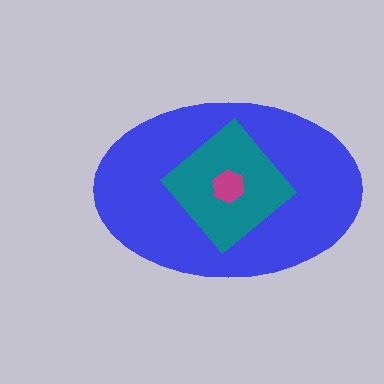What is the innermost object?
The magenta hexagon.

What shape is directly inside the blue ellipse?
The teal diamond.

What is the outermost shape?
The blue ellipse.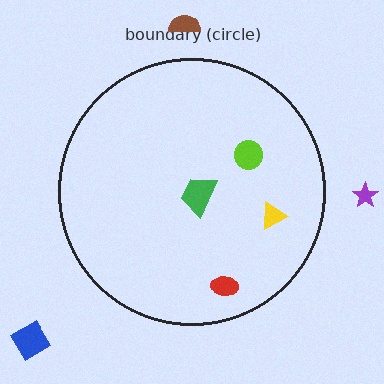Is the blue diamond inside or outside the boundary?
Outside.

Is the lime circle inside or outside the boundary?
Inside.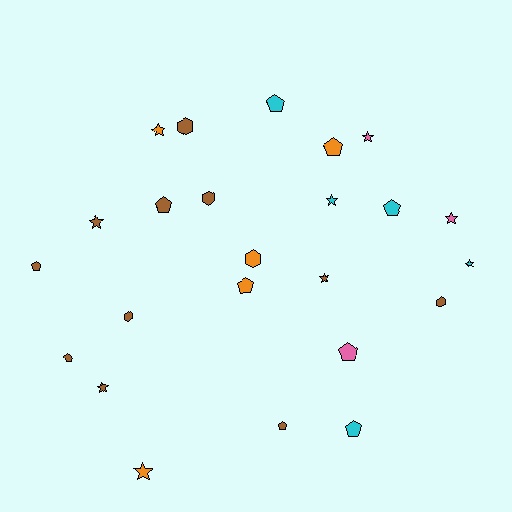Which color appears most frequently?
Brown, with 11 objects.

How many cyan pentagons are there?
There are 3 cyan pentagons.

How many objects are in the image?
There are 24 objects.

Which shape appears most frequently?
Pentagon, with 10 objects.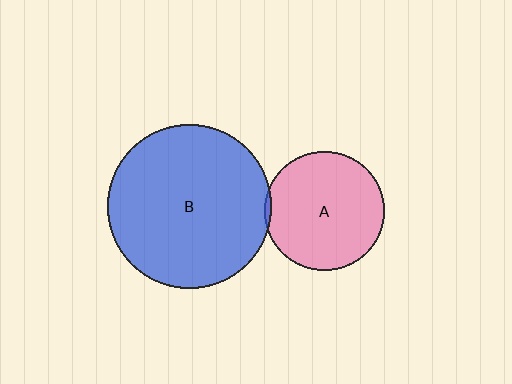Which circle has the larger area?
Circle B (blue).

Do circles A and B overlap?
Yes.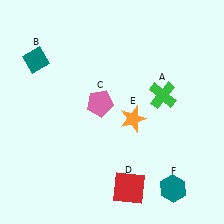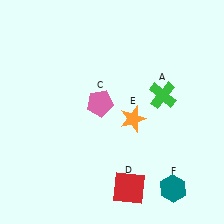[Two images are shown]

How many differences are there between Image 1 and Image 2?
There is 1 difference between the two images.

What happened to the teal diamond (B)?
The teal diamond (B) was removed in Image 2. It was in the top-left area of Image 1.